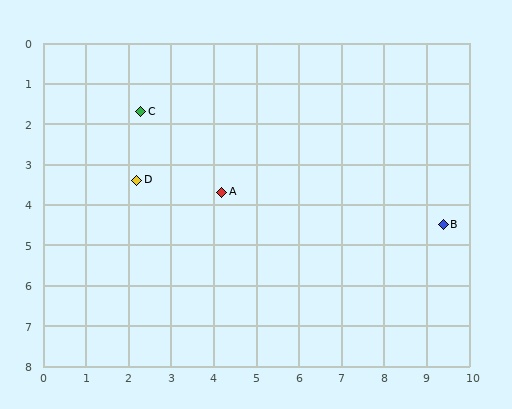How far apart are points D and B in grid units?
Points D and B are about 7.3 grid units apart.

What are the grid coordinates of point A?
Point A is at approximately (4.2, 3.7).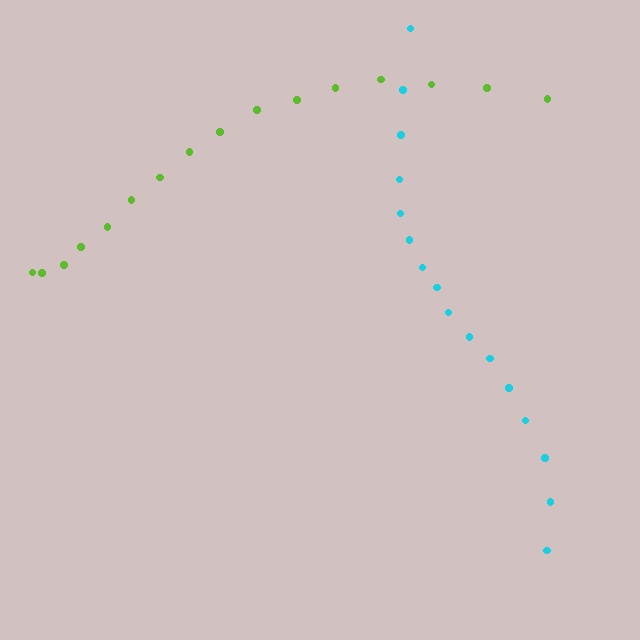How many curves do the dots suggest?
There are 2 distinct paths.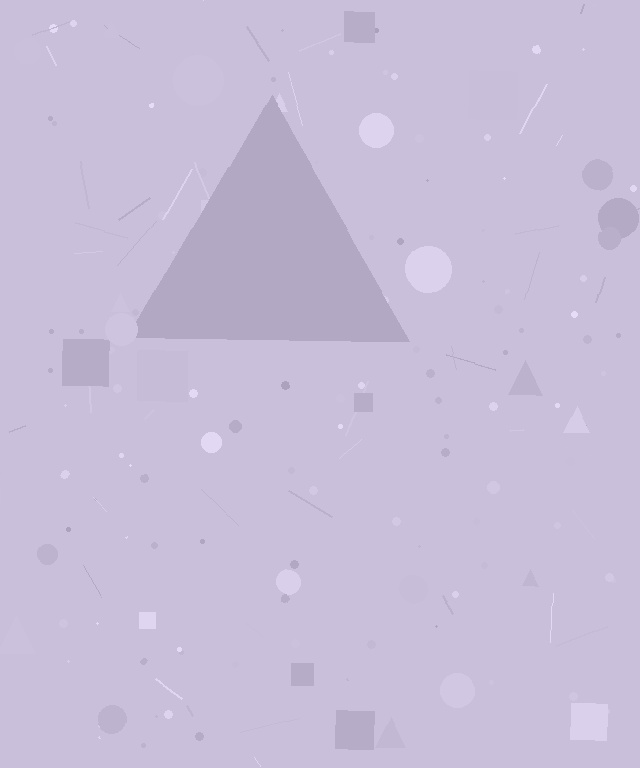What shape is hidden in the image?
A triangle is hidden in the image.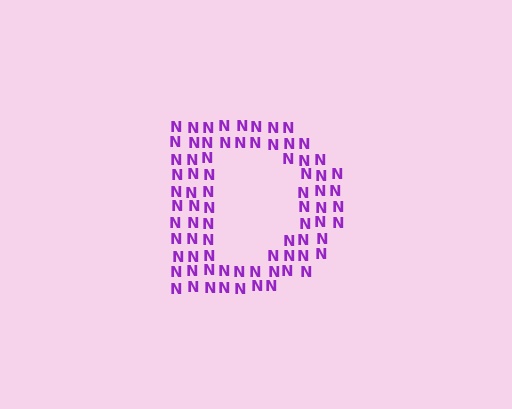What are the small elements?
The small elements are letter N's.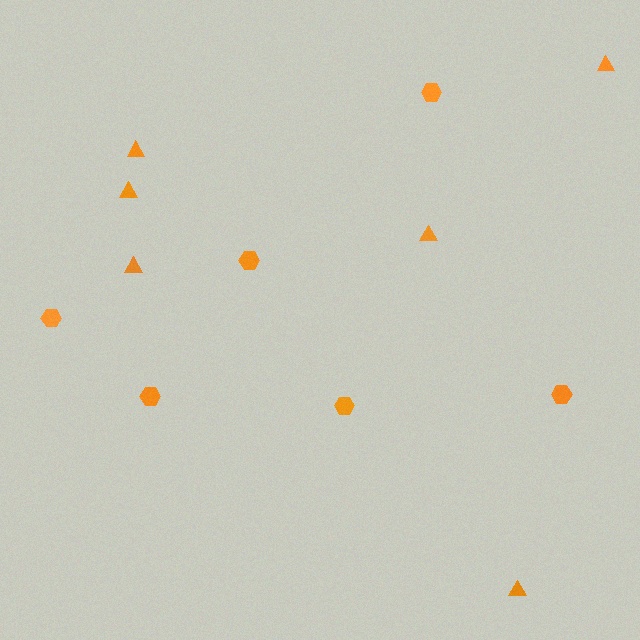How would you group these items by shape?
There are 2 groups: one group of triangles (6) and one group of hexagons (6).